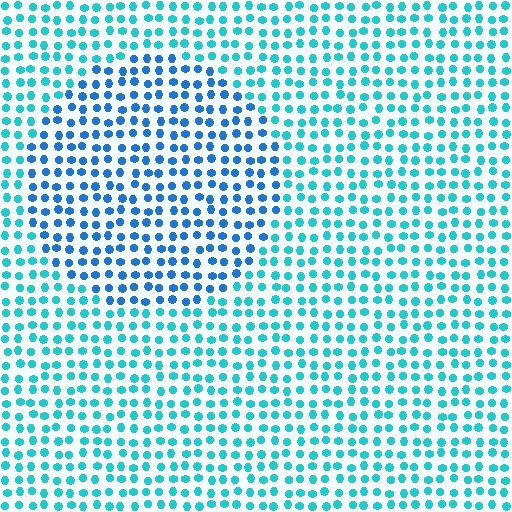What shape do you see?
I see a circle.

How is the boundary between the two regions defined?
The boundary is defined purely by a slight shift in hue (about 31 degrees). Spacing, size, and orientation are identical on both sides.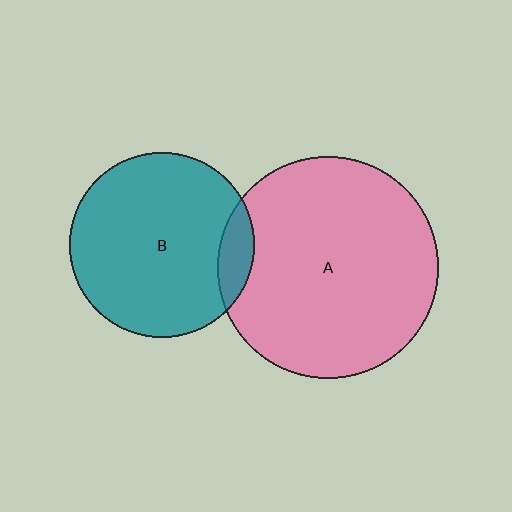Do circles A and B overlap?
Yes.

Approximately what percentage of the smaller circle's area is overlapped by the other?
Approximately 10%.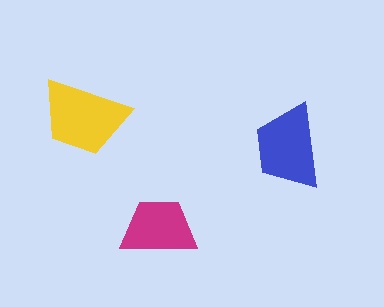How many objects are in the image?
There are 3 objects in the image.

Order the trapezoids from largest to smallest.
the yellow one, the blue one, the magenta one.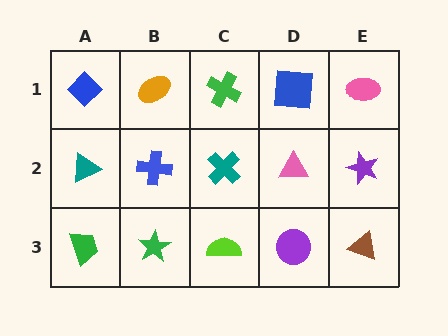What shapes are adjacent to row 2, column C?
A green cross (row 1, column C), a lime semicircle (row 3, column C), a blue cross (row 2, column B), a pink triangle (row 2, column D).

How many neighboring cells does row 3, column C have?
3.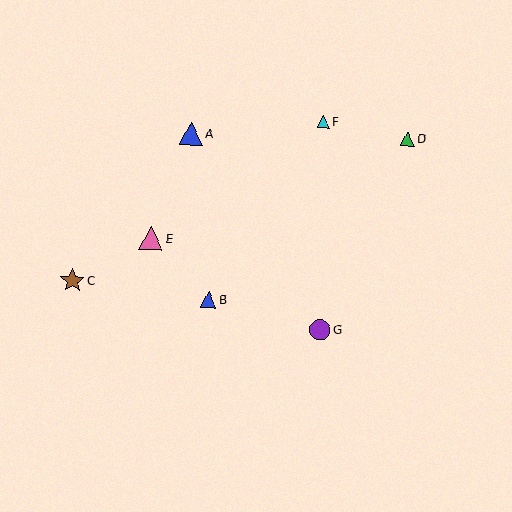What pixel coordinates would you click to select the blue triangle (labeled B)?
Click at (209, 300) to select the blue triangle B.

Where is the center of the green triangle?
The center of the green triangle is at (408, 139).